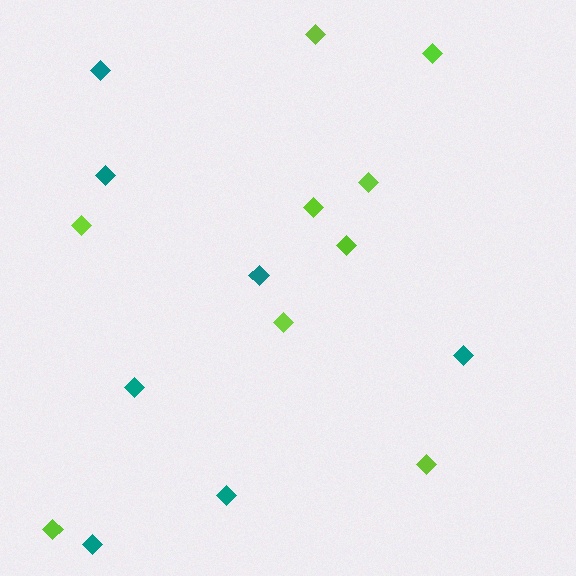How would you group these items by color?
There are 2 groups: one group of lime diamonds (9) and one group of teal diamonds (7).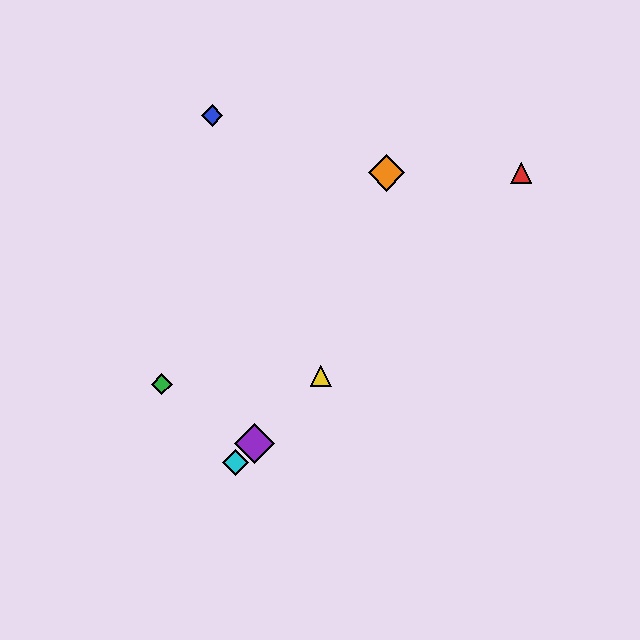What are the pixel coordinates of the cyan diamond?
The cyan diamond is at (235, 463).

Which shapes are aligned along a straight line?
The red triangle, the yellow triangle, the purple diamond, the cyan diamond are aligned along a straight line.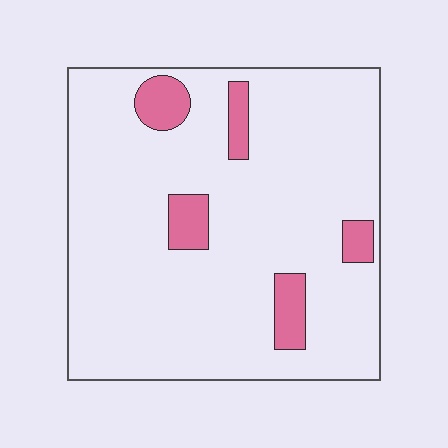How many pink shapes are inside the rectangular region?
5.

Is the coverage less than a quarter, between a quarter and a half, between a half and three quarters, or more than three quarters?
Less than a quarter.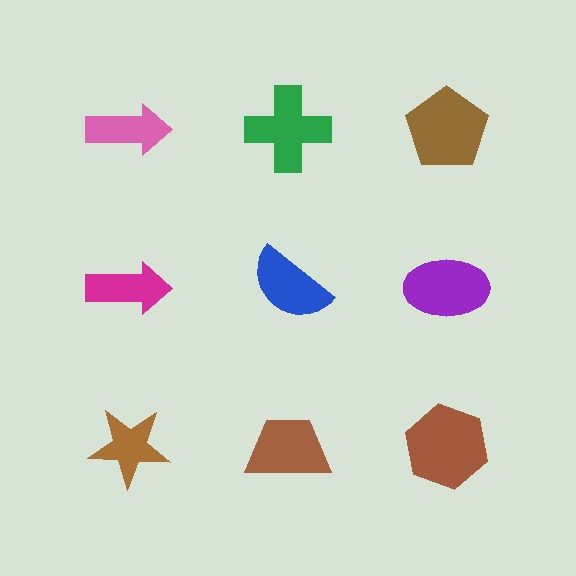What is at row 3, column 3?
A brown hexagon.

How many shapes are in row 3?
3 shapes.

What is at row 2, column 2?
A blue semicircle.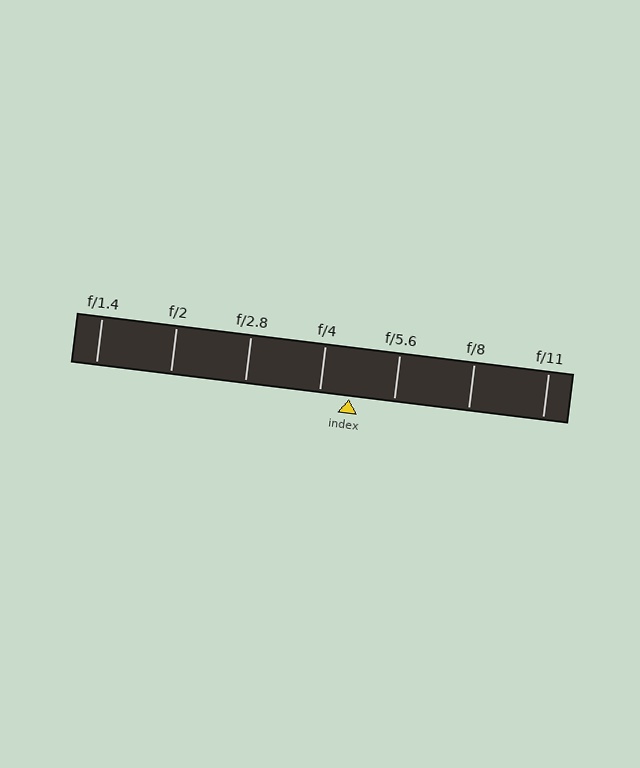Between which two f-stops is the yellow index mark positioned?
The index mark is between f/4 and f/5.6.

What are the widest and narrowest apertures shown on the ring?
The widest aperture shown is f/1.4 and the narrowest is f/11.